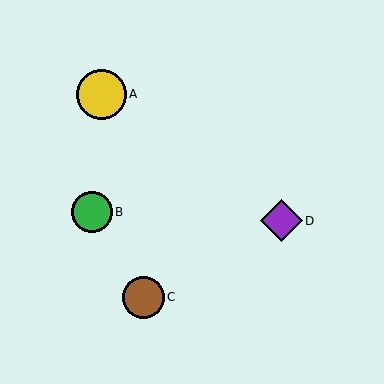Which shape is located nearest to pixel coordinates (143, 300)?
The brown circle (labeled C) at (144, 297) is nearest to that location.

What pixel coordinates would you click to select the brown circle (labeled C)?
Click at (144, 297) to select the brown circle C.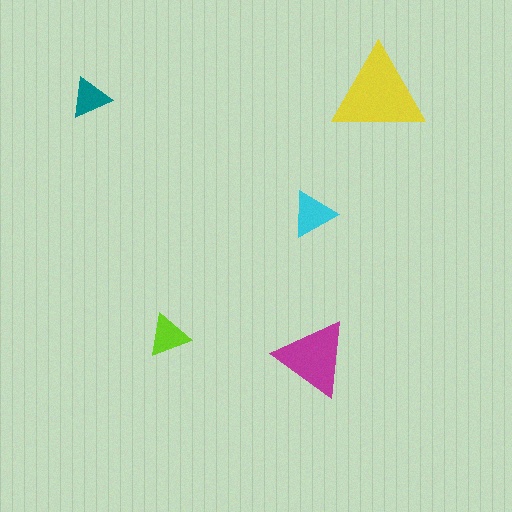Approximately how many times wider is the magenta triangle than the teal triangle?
About 2 times wider.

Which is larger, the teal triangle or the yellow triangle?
The yellow one.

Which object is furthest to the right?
The yellow triangle is rightmost.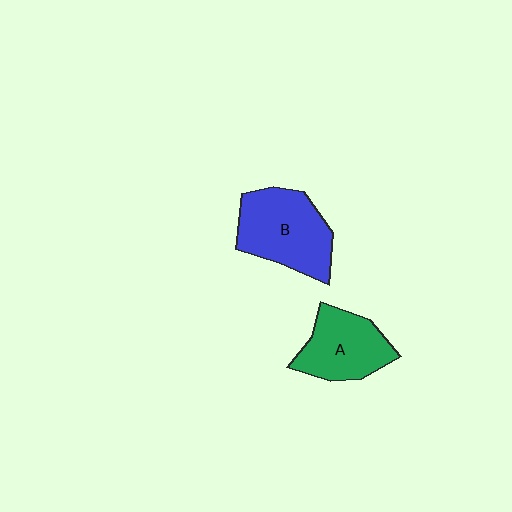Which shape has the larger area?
Shape B (blue).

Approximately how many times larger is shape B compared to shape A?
Approximately 1.2 times.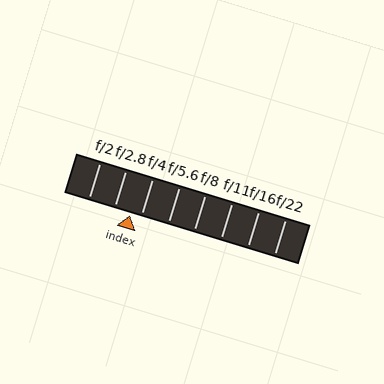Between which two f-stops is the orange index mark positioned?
The index mark is between f/2.8 and f/4.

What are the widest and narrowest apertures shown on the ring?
The widest aperture shown is f/2 and the narrowest is f/22.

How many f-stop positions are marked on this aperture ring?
There are 8 f-stop positions marked.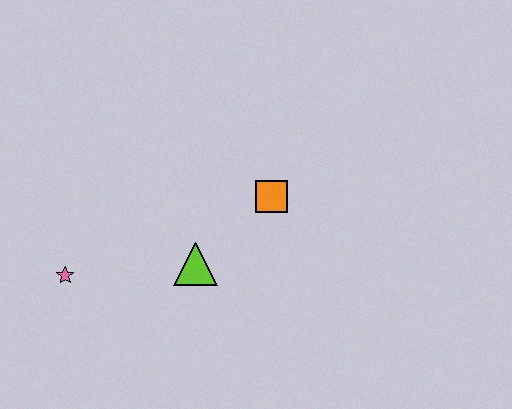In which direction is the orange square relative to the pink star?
The orange square is to the right of the pink star.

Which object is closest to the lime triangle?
The orange square is closest to the lime triangle.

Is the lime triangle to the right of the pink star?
Yes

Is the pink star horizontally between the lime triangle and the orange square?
No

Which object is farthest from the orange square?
The pink star is farthest from the orange square.